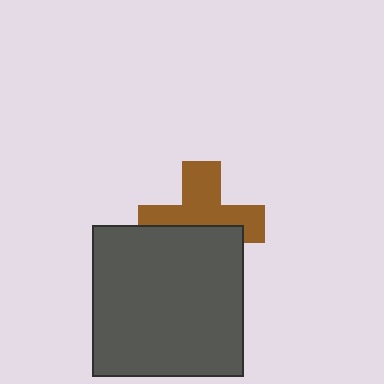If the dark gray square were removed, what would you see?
You would see the complete brown cross.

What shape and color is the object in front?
The object in front is a dark gray square.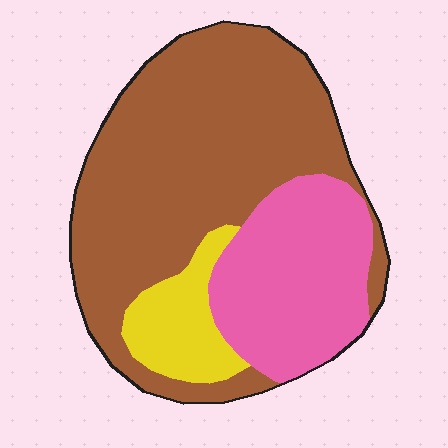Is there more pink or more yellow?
Pink.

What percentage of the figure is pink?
Pink covers about 30% of the figure.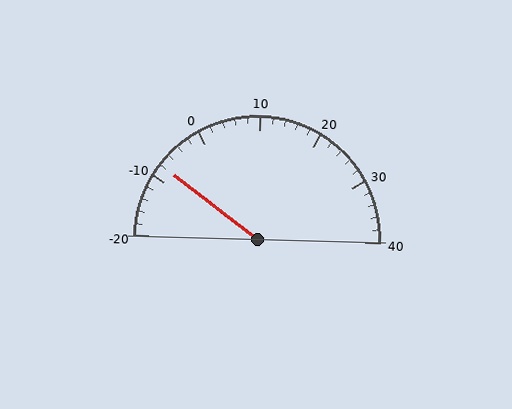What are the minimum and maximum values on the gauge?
The gauge ranges from -20 to 40.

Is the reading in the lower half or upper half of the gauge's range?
The reading is in the lower half of the range (-20 to 40).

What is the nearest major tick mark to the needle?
The nearest major tick mark is -10.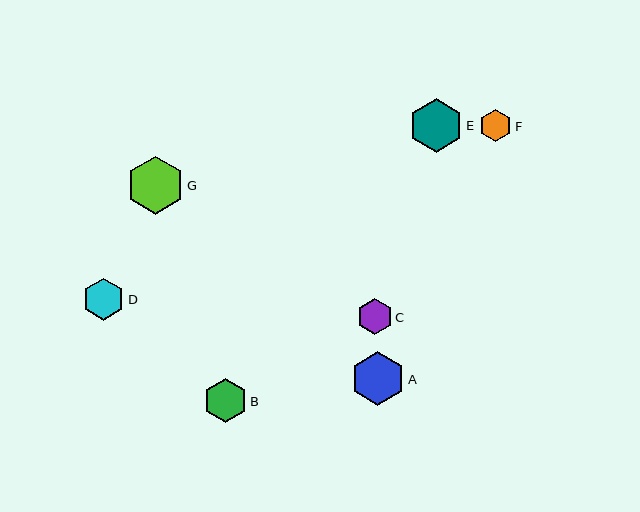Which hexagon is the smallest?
Hexagon F is the smallest with a size of approximately 33 pixels.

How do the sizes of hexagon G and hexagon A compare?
Hexagon G and hexagon A are approximately the same size.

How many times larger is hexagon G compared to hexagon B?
Hexagon G is approximately 1.3 times the size of hexagon B.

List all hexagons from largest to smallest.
From largest to smallest: G, E, A, B, D, C, F.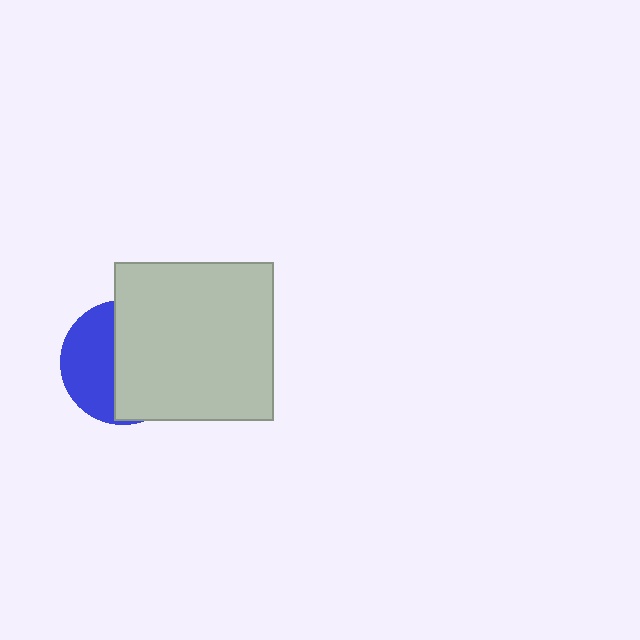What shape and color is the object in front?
The object in front is a light gray square.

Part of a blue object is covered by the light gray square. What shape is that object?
It is a circle.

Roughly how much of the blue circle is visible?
A small part of it is visible (roughly 41%).